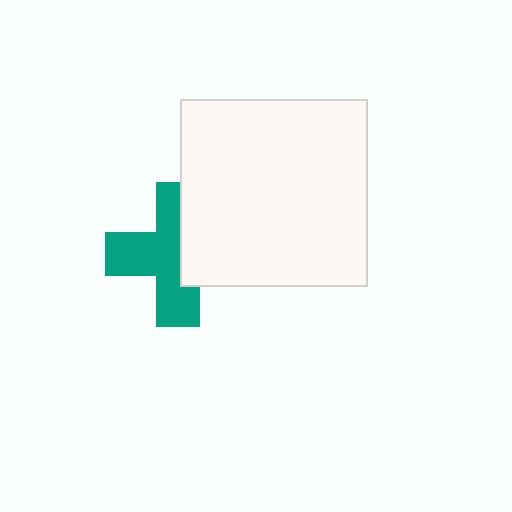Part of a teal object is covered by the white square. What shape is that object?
It is a cross.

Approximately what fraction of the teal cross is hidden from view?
Roughly 40% of the teal cross is hidden behind the white square.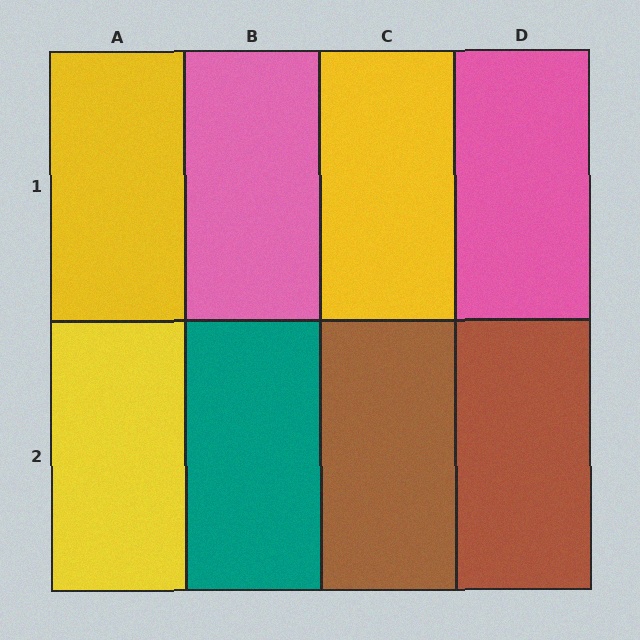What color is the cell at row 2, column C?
Brown.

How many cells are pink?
2 cells are pink.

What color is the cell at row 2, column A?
Yellow.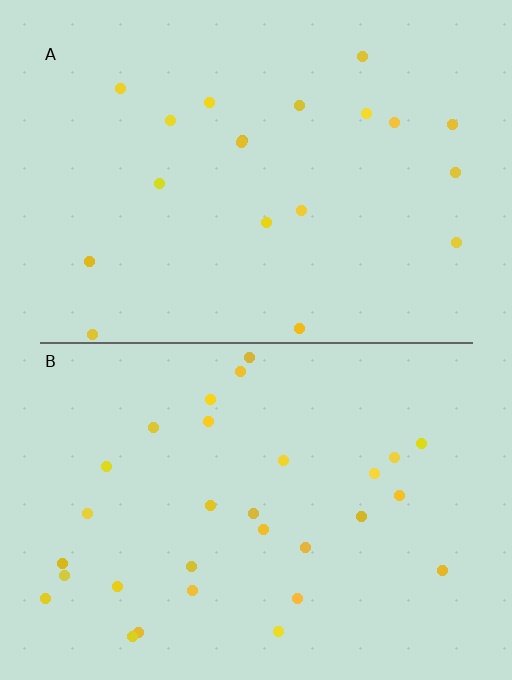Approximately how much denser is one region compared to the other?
Approximately 1.6× — region B over region A.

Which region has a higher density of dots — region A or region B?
B (the bottom).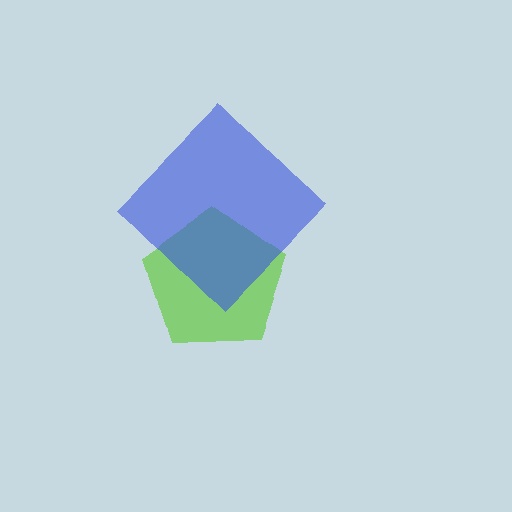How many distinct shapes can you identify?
There are 2 distinct shapes: a lime pentagon, a blue diamond.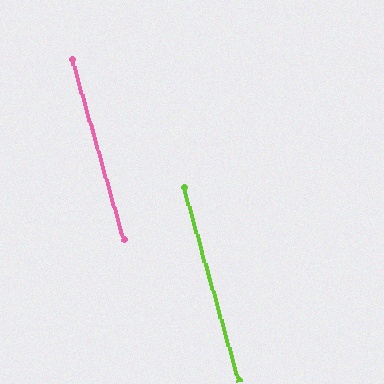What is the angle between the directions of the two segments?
Approximately 0 degrees.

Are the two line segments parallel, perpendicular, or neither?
Parallel — their directions differ by only 0.0°.